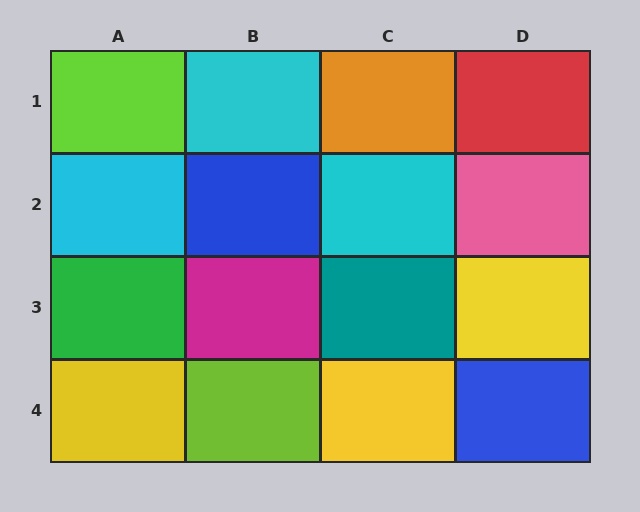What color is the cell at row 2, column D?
Pink.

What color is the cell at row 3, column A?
Green.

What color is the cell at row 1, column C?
Orange.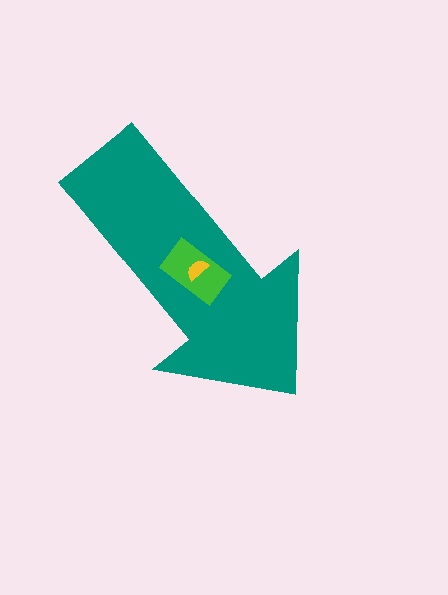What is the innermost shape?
The yellow semicircle.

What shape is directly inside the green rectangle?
The yellow semicircle.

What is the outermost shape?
The teal arrow.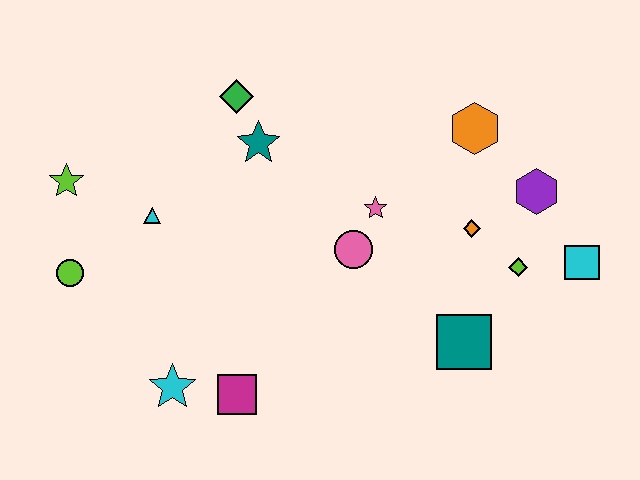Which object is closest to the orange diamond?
The lime diamond is closest to the orange diamond.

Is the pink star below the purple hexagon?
Yes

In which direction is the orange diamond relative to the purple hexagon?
The orange diamond is to the left of the purple hexagon.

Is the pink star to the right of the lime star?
Yes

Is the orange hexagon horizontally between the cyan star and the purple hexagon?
Yes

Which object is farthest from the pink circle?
The lime star is farthest from the pink circle.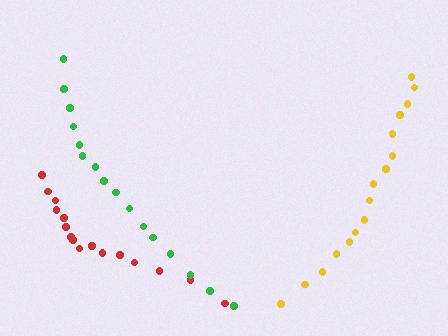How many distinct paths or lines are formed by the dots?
There are 3 distinct paths.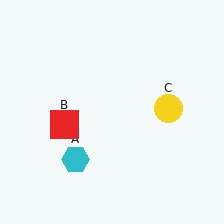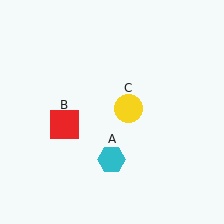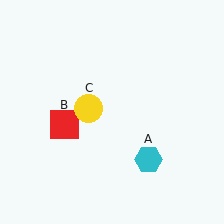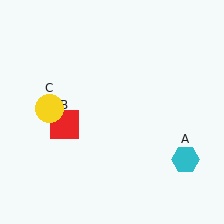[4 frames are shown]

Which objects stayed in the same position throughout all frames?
Red square (object B) remained stationary.